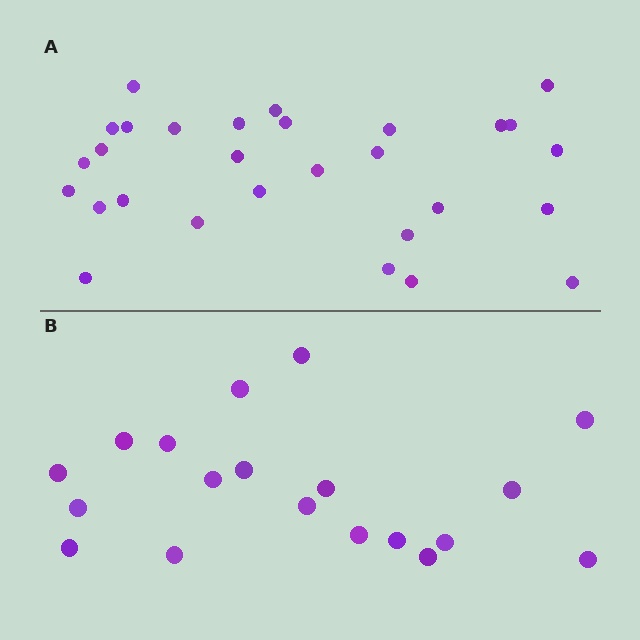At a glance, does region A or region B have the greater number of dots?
Region A (the top region) has more dots.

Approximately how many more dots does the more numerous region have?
Region A has roughly 10 or so more dots than region B.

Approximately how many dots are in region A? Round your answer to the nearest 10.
About 30 dots. (The exact count is 29, which rounds to 30.)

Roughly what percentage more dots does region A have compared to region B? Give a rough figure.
About 55% more.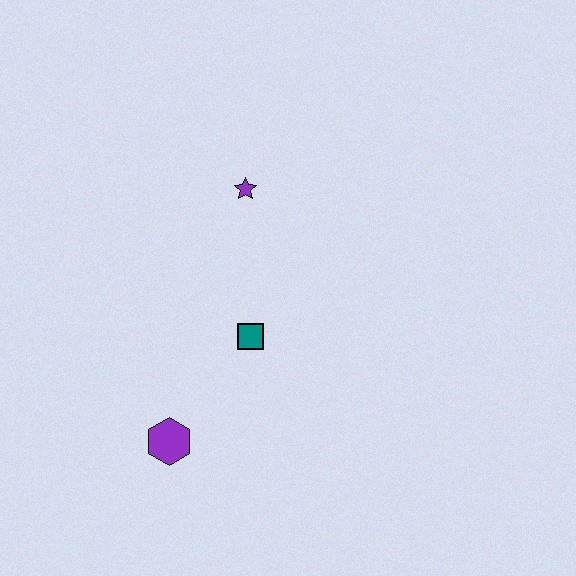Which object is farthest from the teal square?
The purple star is farthest from the teal square.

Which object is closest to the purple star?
The teal square is closest to the purple star.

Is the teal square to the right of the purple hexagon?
Yes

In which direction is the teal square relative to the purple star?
The teal square is below the purple star.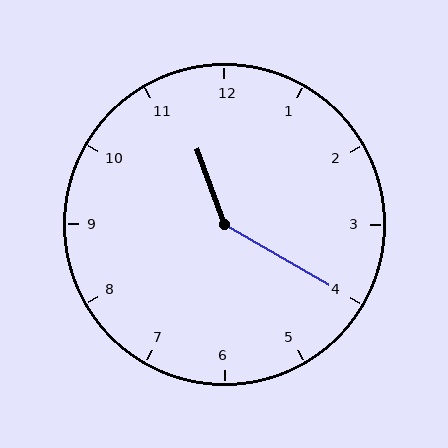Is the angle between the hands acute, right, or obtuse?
It is obtuse.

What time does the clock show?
11:20.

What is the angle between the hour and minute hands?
Approximately 140 degrees.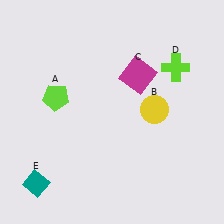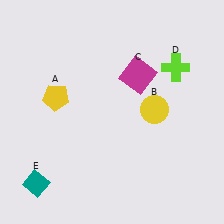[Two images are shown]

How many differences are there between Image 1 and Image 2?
There is 1 difference between the two images.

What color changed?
The pentagon (A) changed from lime in Image 1 to yellow in Image 2.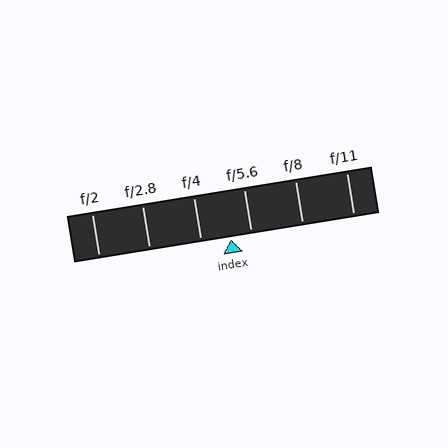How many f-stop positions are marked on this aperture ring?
There are 6 f-stop positions marked.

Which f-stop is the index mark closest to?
The index mark is closest to f/5.6.